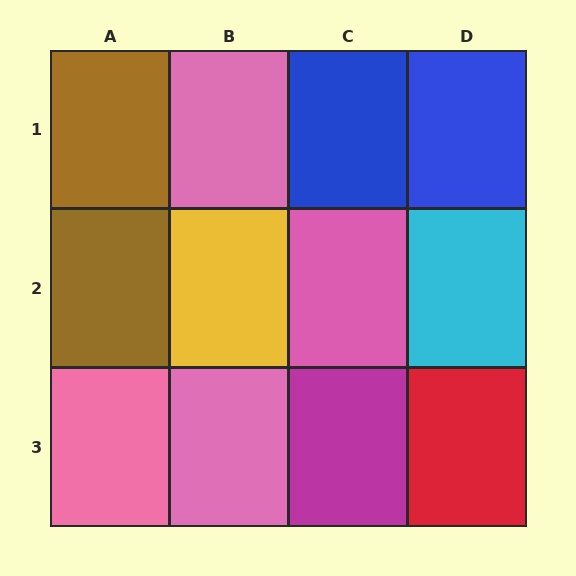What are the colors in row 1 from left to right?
Brown, pink, blue, blue.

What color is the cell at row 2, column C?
Pink.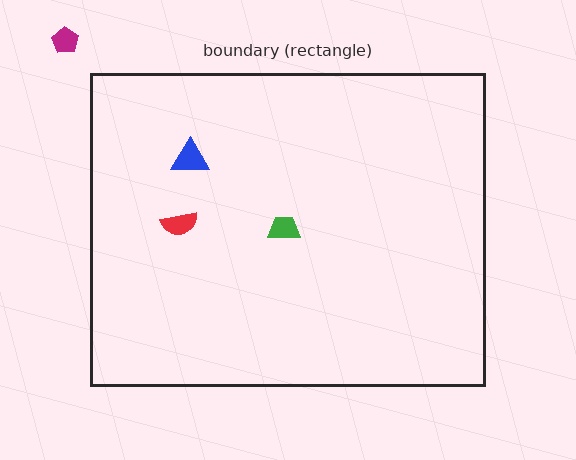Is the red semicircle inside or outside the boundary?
Inside.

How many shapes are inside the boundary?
3 inside, 1 outside.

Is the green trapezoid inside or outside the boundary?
Inside.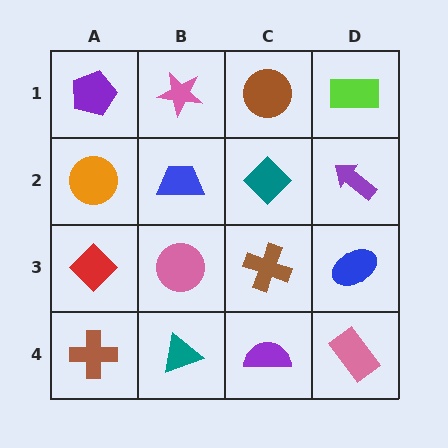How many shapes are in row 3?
4 shapes.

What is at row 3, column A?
A red diamond.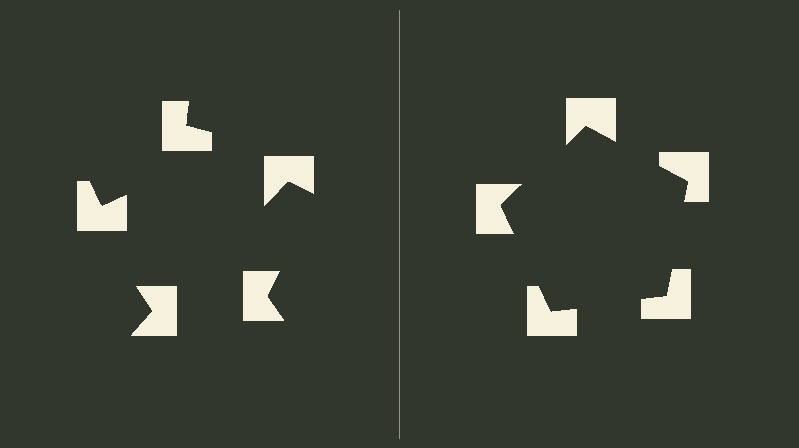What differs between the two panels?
The notched squares are positioned identically on both sides; only the wedge orientations differ. On the right they align to a pentagon; on the left they are misaligned.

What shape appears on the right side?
An illusory pentagon.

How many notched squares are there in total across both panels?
10 — 5 on each side.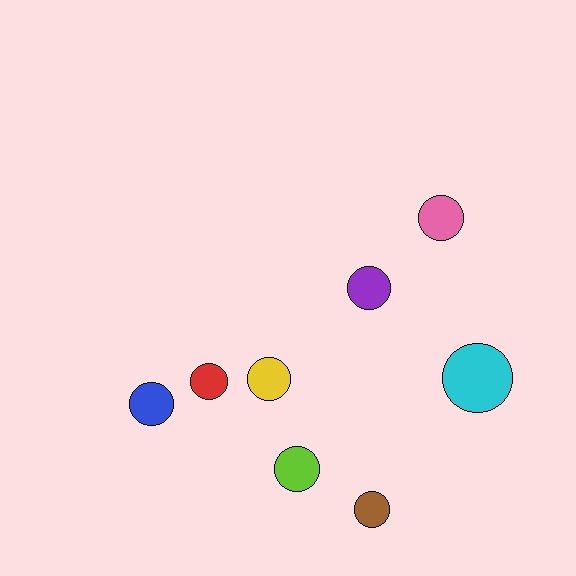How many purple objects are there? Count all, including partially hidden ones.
There is 1 purple object.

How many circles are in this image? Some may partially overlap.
There are 8 circles.